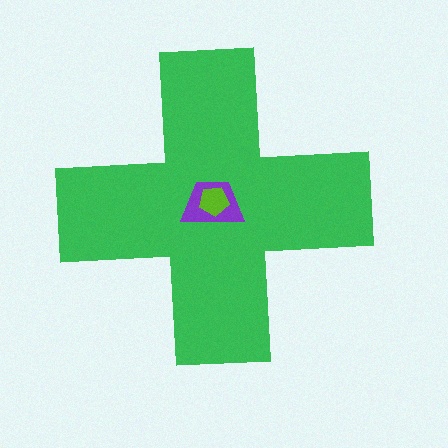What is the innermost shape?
The lime pentagon.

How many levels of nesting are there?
3.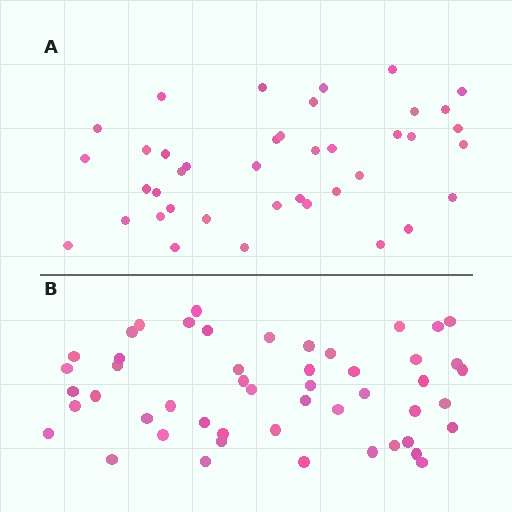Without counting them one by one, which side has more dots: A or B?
Region B (the bottom region) has more dots.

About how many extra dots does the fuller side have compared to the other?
Region B has roughly 10 or so more dots than region A.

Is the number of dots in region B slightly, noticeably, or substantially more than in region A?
Region B has noticeably more, but not dramatically so. The ratio is roughly 1.2 to 1.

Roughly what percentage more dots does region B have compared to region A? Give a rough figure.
About 25% more.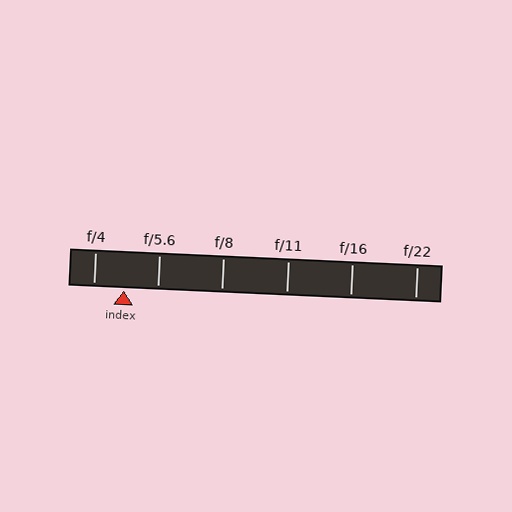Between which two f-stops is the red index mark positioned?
The index mark is between f/4 and f/5.6.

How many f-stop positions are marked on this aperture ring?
There are 6 f-stop positions marked.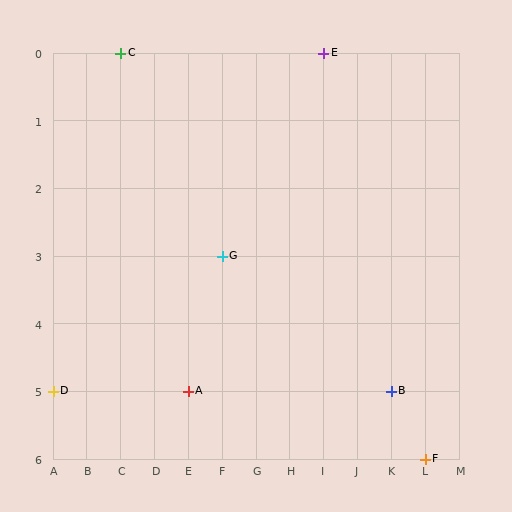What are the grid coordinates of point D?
Point D is at grid coordinates (A, 5).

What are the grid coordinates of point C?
Point C is at grid coordinates (C, 0).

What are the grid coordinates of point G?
Point G is at grid coordinates (F, 3).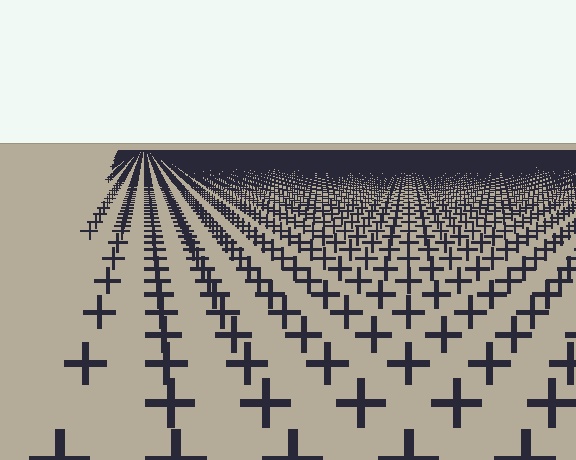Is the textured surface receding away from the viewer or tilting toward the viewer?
The surface is receding away from the viewer. Texture elements get smaller and denser toward the top.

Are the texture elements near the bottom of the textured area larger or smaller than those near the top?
Larger. Near the bottom, elements are closer to the viewer and appear at a bigger on-screen size.